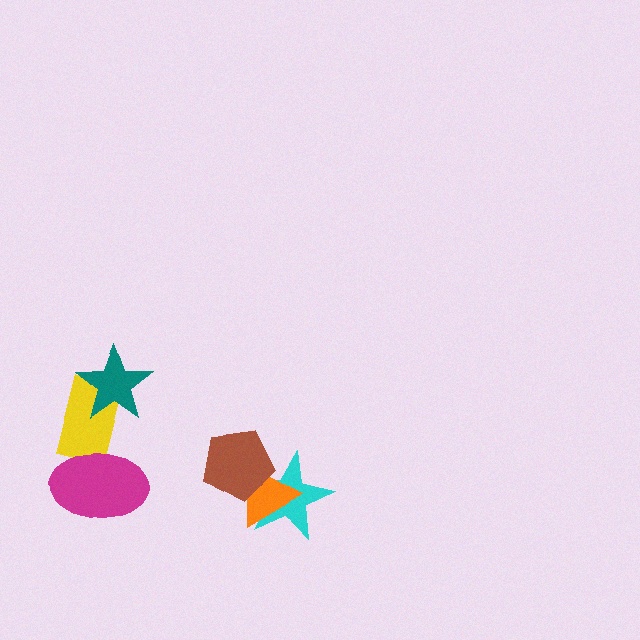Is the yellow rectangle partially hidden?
Yes, it is partially covered by another shape.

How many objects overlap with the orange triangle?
2 objects overlap with the orange triangle.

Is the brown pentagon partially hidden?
No, no other shape covers it.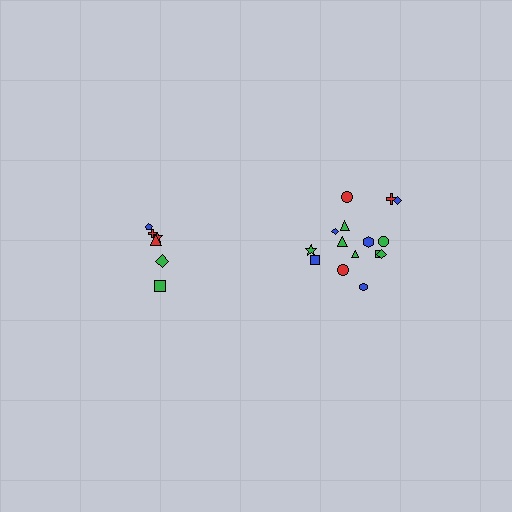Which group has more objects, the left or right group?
The right group.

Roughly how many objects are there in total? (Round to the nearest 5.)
Roughly 20 objects in total.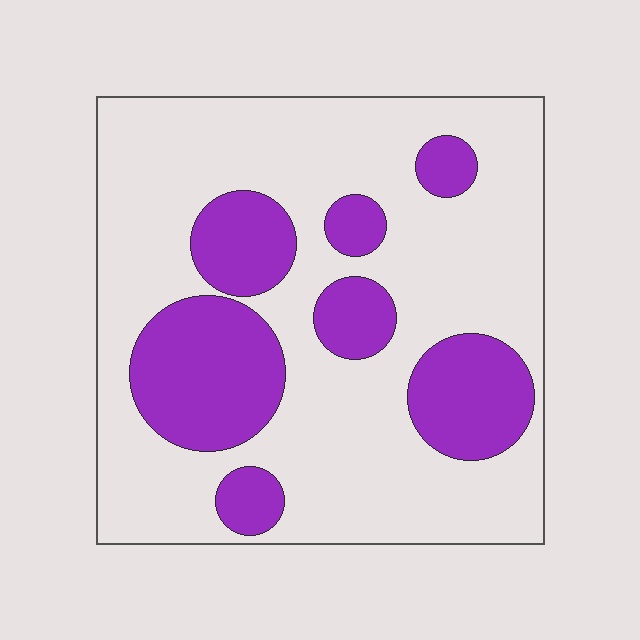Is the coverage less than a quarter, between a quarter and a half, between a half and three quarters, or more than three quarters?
Between a quarter and a half.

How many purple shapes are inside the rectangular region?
7.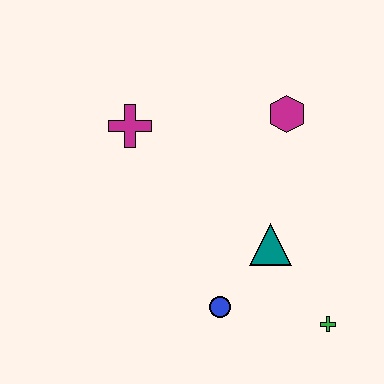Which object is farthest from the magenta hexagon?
The green cross is farthest from the magenta hexagon.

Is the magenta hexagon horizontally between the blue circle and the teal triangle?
No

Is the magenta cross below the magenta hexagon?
Yes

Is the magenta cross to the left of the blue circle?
Yes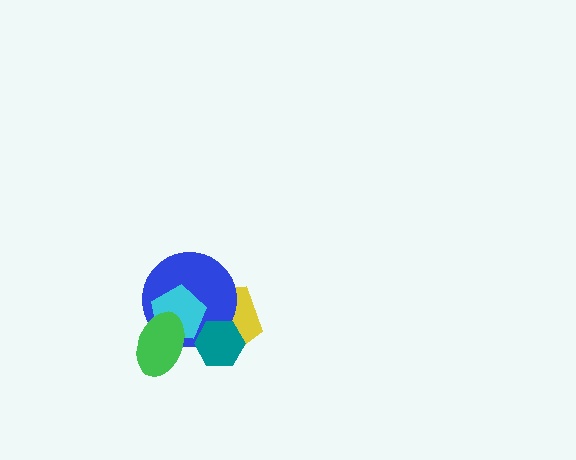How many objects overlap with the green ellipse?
2 objects overlap with the green ellipse.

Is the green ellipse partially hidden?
No, no other shape covers it.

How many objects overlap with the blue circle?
4 objects overlap with the blue circle.